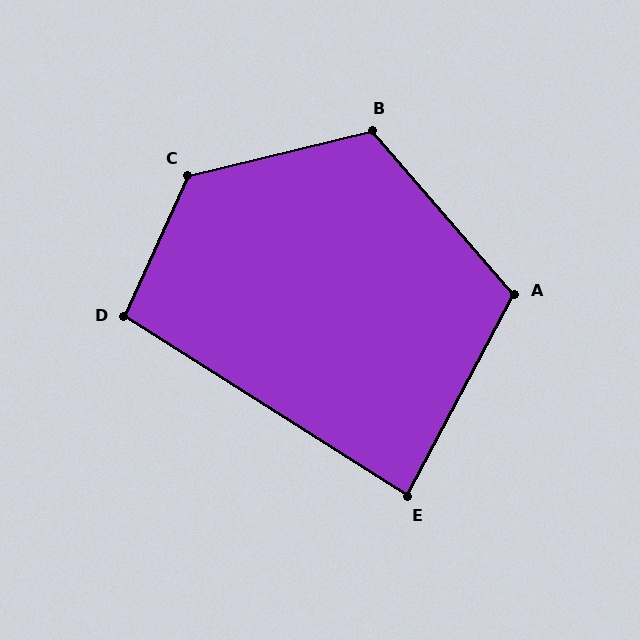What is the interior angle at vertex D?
Approximately 98 degrees (obtuse).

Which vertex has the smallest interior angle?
E, at approximately 86 degrees.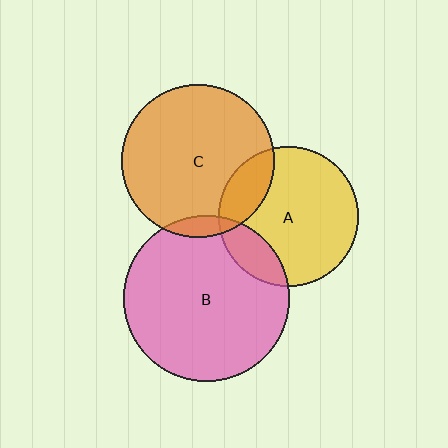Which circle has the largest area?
Circle B (pink).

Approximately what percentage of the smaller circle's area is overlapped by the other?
Approximately 5%.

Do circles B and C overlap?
Yes.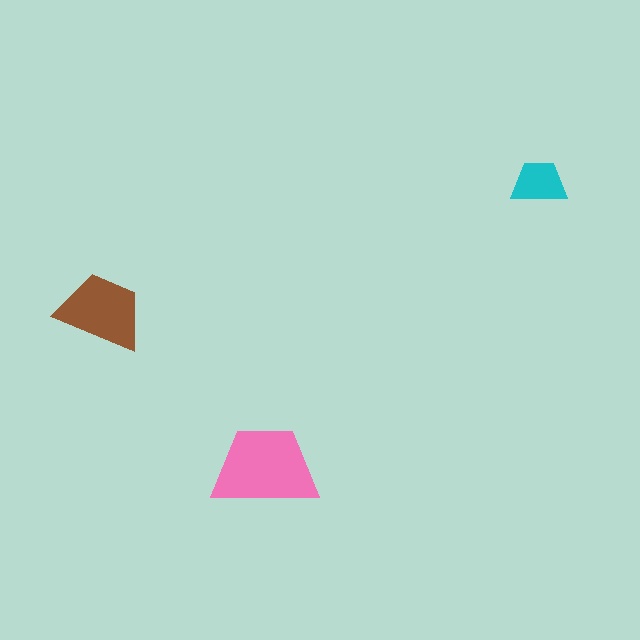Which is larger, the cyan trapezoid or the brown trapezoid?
The brown one.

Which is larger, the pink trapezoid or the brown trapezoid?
The pink one.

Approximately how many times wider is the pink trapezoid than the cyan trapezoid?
About 2 times wider.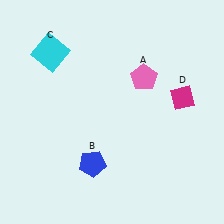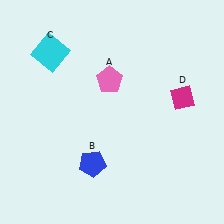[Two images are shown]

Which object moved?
The pink pentagon (A) moved left.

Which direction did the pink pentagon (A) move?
The pink pentagon (A) moved left.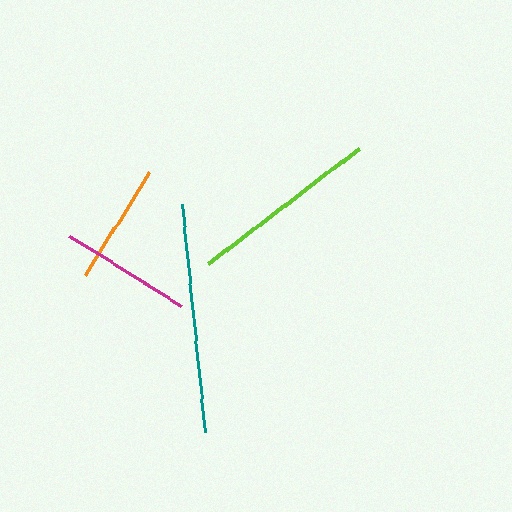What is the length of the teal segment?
The teal segment is approximately 229 pixels long.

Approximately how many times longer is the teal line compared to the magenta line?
The teal line is approximately 1.7 times the length of the magenta line.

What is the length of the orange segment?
The orange segment is approximately 122 pixels long.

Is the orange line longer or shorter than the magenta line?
The magenta line is longer than the orange line.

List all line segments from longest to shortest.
From longest to shortest: teal, lime, magenta, orange.